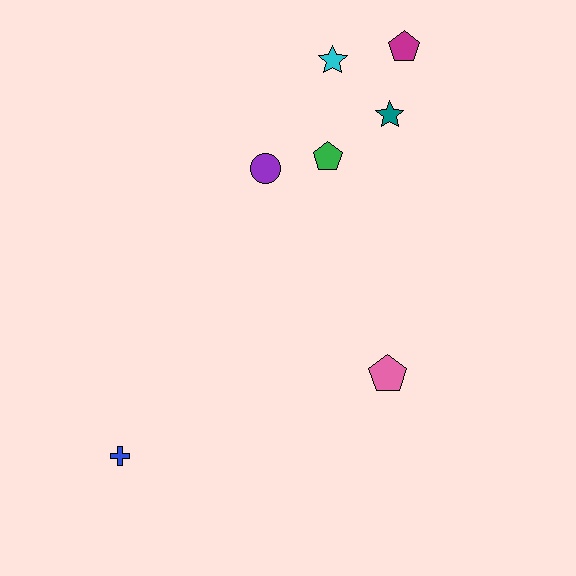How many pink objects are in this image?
There is 1 pink object.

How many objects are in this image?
There are 7 objects.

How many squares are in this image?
There are no squares.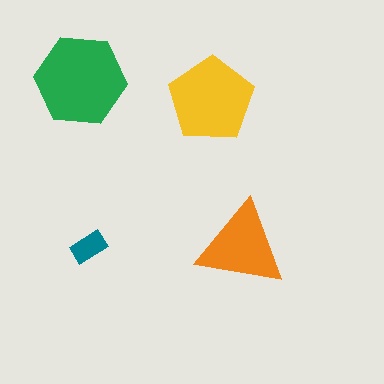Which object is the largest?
The green hexagon.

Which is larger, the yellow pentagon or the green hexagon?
The green hexagon.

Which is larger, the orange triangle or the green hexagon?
The green hexagon.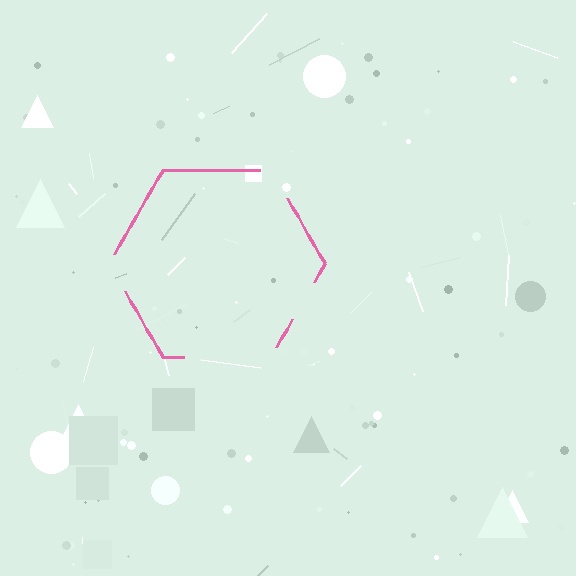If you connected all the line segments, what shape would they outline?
They would outline a hexagon.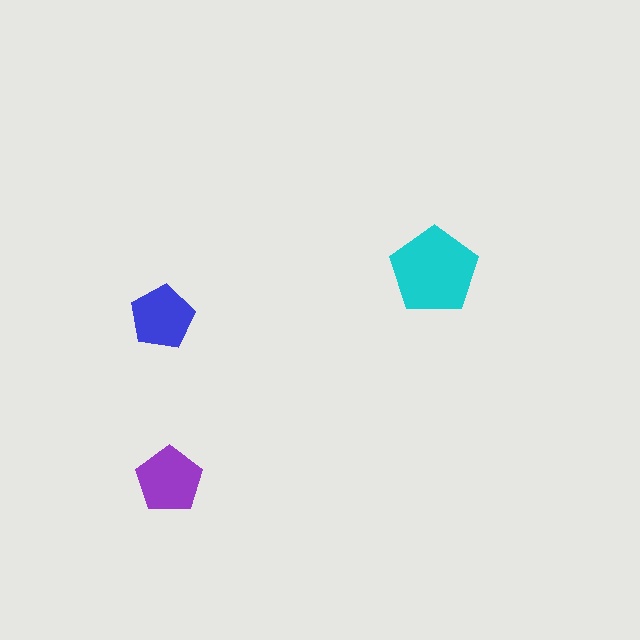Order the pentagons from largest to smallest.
the cyan one, the purple one, the blue one.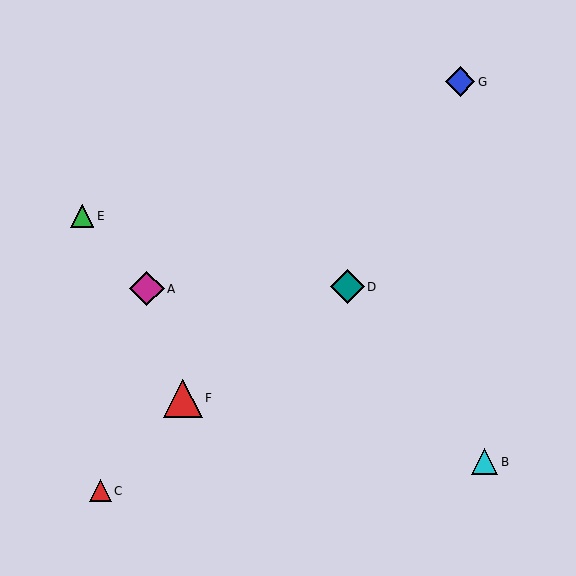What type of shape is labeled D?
Shape D is a teal diamond.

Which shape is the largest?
The red triangle (labeled F) is the largest.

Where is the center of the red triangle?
The center of the red triangle is at (183, 398).